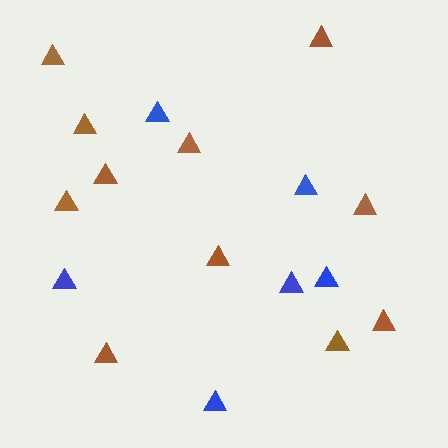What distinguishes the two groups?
There are 2 groups: one group of brown triangles (11) and one group of blue triangles (6).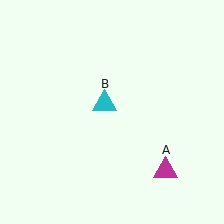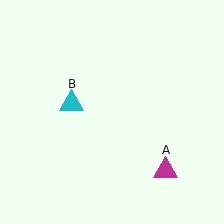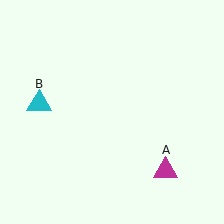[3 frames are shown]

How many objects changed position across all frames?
1 object changed position: cyan triangle (object B).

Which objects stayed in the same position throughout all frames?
Magenta triangle (object A) remained stationary.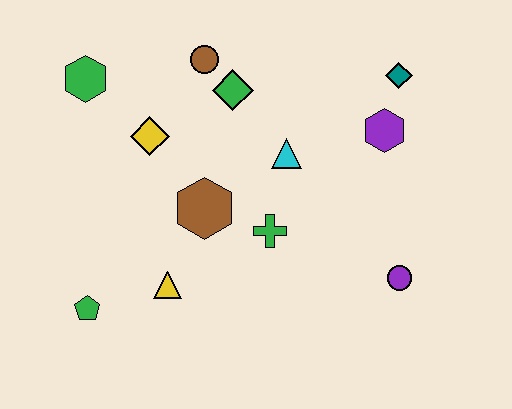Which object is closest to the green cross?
The brown hexagon is closest to the green cross.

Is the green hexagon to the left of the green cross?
Yes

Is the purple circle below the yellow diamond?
Yes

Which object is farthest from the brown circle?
The purple circle is farthest from the brown circle.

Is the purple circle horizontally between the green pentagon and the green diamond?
No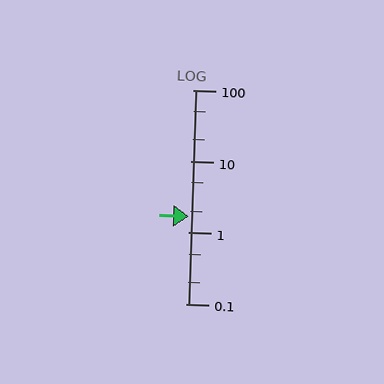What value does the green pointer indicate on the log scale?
The pointer indicates approximately 1.7.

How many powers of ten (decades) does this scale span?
The scale spans 3 decades, from 0.1 to 100.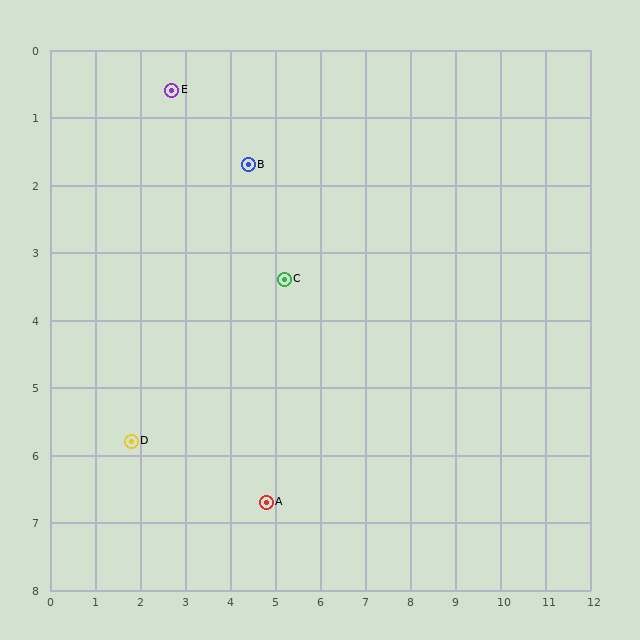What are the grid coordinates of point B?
Point B is at approximately (4.4, 1.7).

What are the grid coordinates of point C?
Point C is at approximately (5.2, 3.4).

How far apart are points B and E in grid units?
Points B and E are about 2.0 grid units apart.